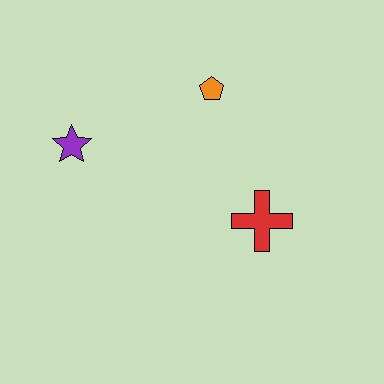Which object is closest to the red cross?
The orange pentagon is closest to the red cross.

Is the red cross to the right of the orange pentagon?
Yes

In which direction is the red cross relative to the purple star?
The red cross is to the right of the purple star.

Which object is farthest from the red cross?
The purple star is farthest from the red cross.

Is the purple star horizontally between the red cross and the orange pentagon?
No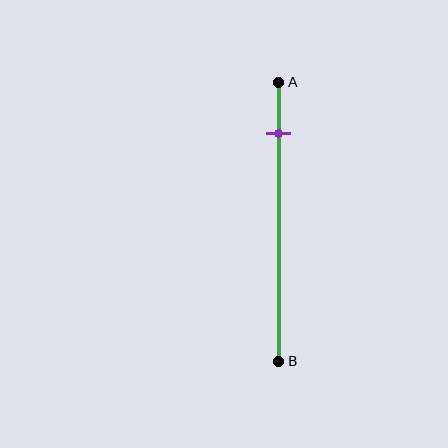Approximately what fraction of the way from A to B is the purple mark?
The purple mark is approximately 20% of the way from A to B.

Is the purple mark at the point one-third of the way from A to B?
No, the mark is at about 20% from A, not at the 33% one-third point.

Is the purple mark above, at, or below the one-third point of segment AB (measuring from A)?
The purple mark is above the one-third point of segment AB.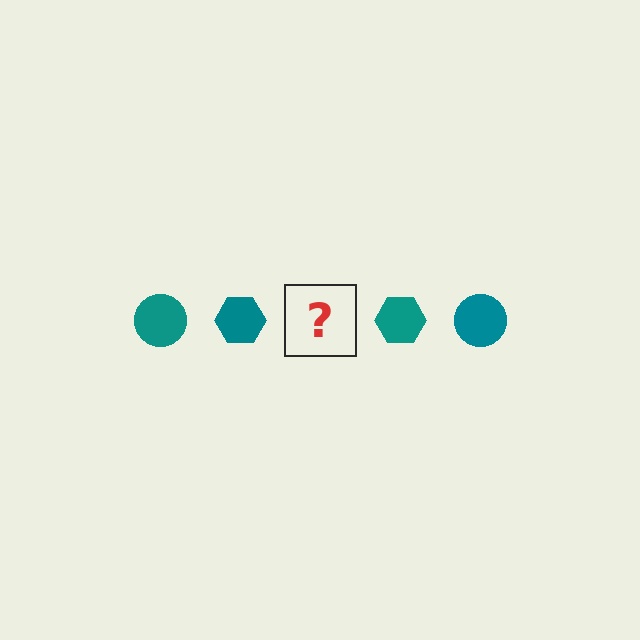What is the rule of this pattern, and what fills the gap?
The rule is that the pattern cycles through circle, hexagon shapes in teal. The gap should be filled with a teal circle.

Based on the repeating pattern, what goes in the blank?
The blank should be a teal circle.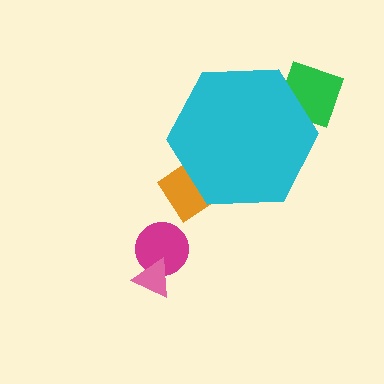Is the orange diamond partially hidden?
Yes, the orange diamond is partially hidden behind the cyan hexagon.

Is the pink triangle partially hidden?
No, the pink triangle is fully visible.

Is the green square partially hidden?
Yes, the green square is partially hidden behind the cyan hexagon.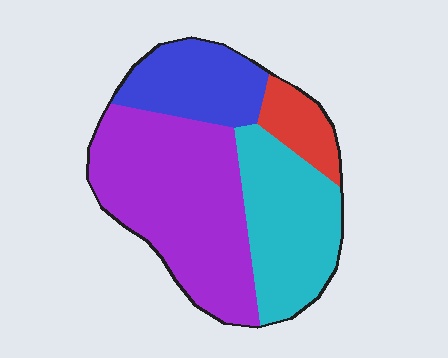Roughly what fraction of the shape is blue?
Blue covers 18% of the shape.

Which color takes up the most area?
Purple, at roughly 45%.